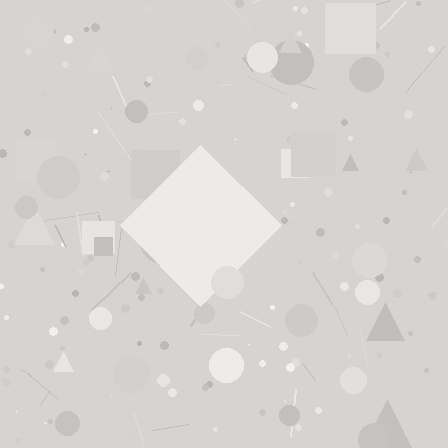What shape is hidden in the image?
A diamond is hidden in the image.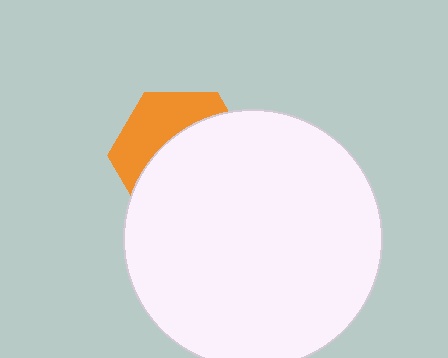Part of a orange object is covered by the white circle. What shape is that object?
It is a hexagon.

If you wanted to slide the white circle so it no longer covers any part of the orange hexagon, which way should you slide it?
Slide it down — that is the most direct way to separate the two shapes.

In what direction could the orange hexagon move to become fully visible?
The orange hexagon could move up. That would shift it out from behind the white circle entirely.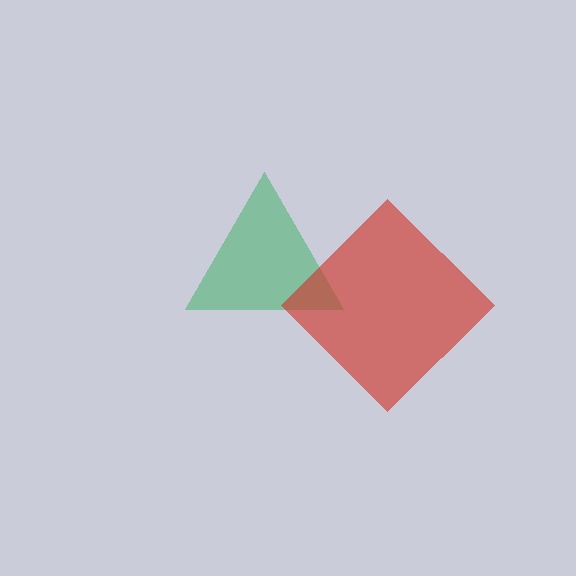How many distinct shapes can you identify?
There are 2 distinct shapes: a green triangle, a red diamond.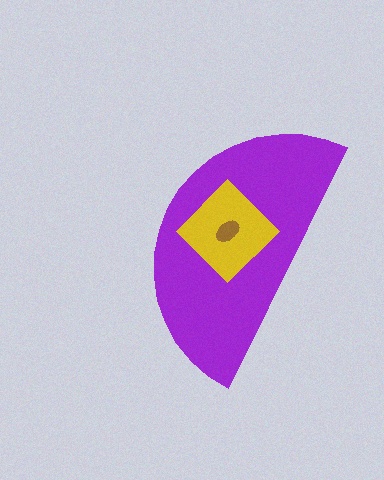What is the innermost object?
The brown ellipse.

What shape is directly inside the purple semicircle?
The yellow diamond.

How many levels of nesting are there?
3.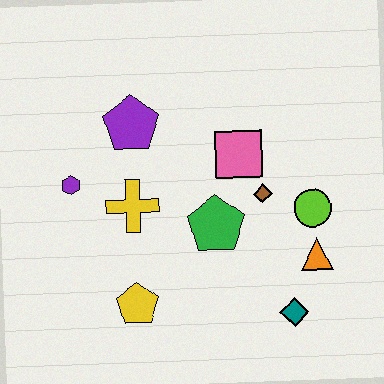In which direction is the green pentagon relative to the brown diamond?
The green pentagon is to the left of the brown diamond.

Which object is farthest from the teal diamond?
The purple hexagon is farthest from the teal diamond.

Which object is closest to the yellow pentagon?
The yellow cross is closest to the yellow pentagon.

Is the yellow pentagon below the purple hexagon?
Yes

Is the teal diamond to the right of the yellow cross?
Yes